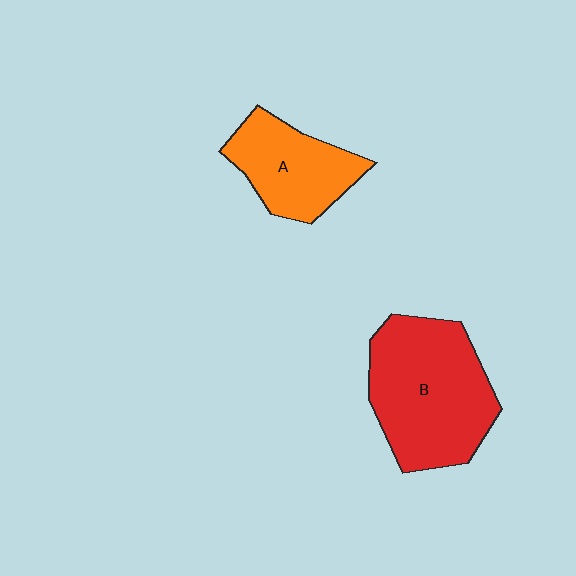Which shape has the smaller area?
Shape A (orange).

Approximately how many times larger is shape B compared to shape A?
Approximately 1.6 times.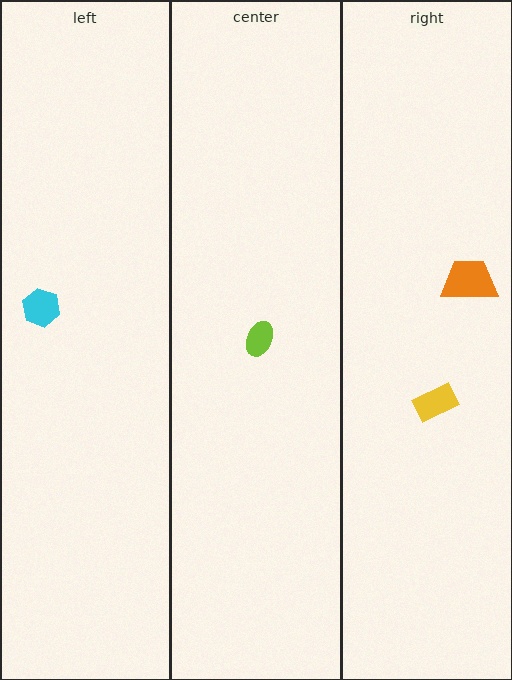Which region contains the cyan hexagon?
The left region.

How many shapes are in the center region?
1.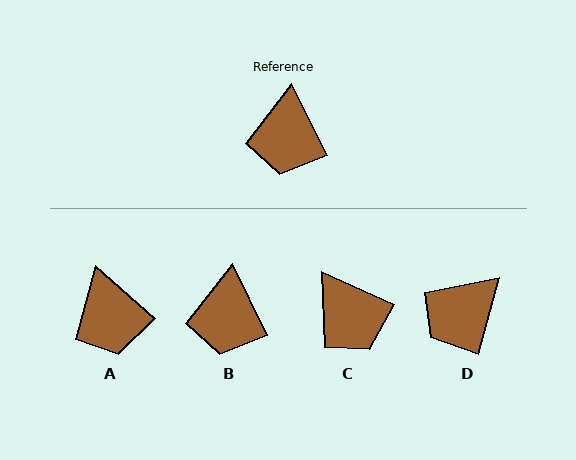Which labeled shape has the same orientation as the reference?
B.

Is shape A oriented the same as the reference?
No, it is off by about 22 degrees.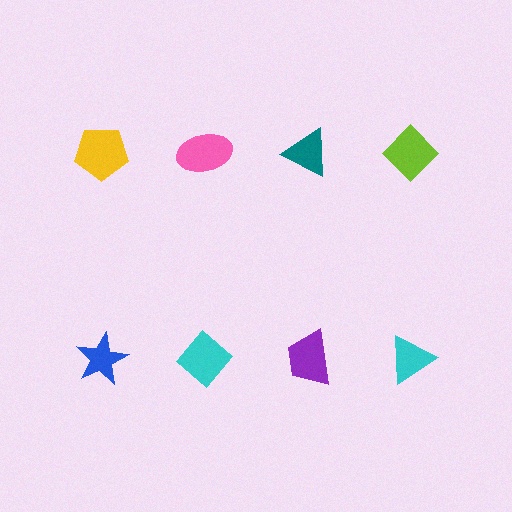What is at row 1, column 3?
A teal triangle.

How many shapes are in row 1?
4 shapes.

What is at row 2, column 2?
A cyan diamond.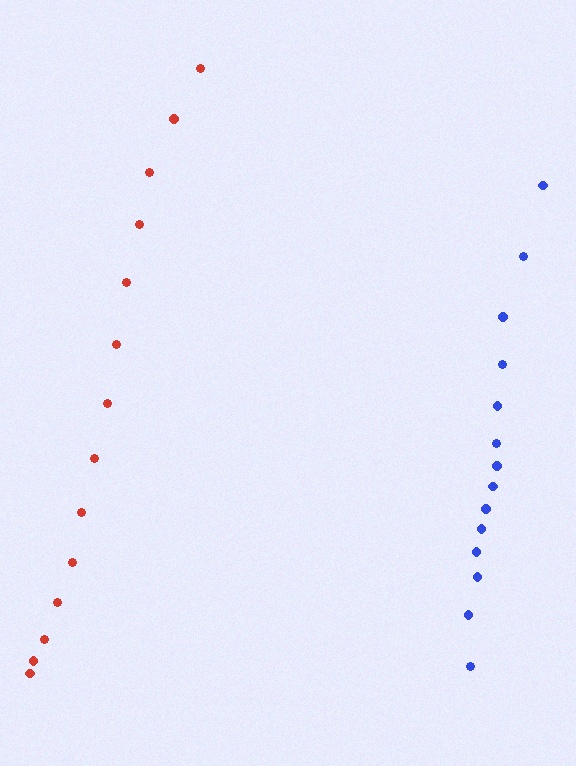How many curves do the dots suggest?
There are 2 distinct paths.